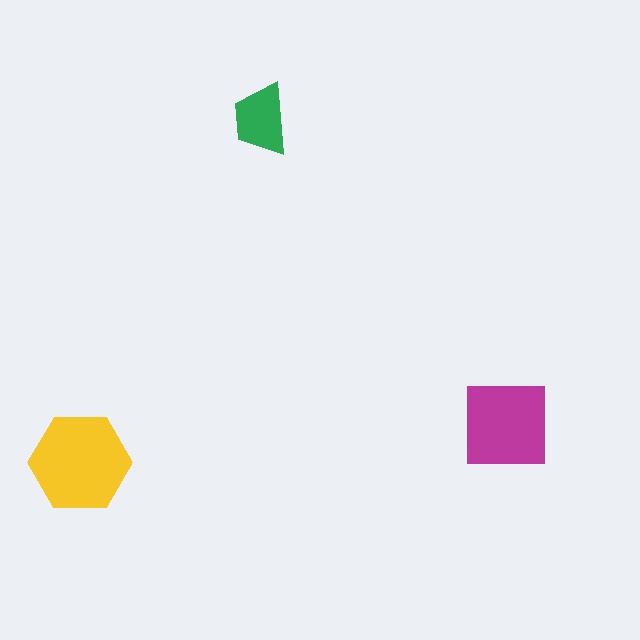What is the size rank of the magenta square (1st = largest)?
2nd.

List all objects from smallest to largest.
The green trapezoid, the magenta square, the yellow hexagon.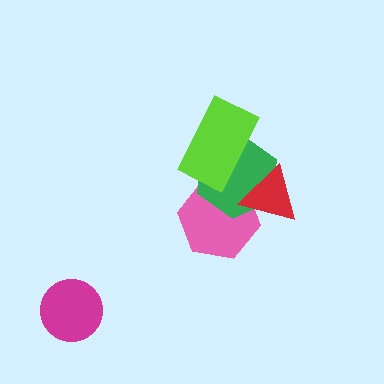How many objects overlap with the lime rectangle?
2 objects overlap with the lime rectangle.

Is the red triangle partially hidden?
No, no other shape covers it.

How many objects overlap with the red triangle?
2 objects overlap with the red triangle.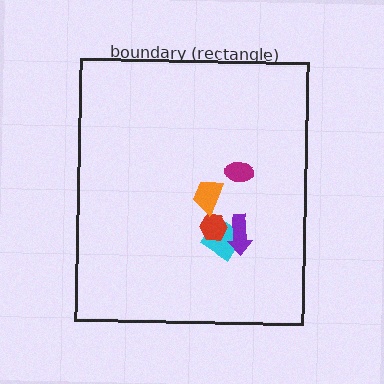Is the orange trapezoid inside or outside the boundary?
Inside.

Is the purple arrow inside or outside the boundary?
Inside.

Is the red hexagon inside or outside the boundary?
Inside.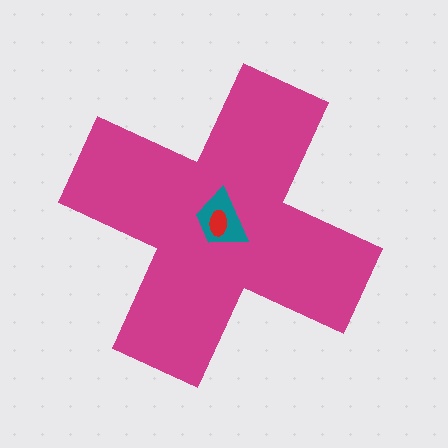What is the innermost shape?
The red ellipse.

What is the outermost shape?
The magenta cross.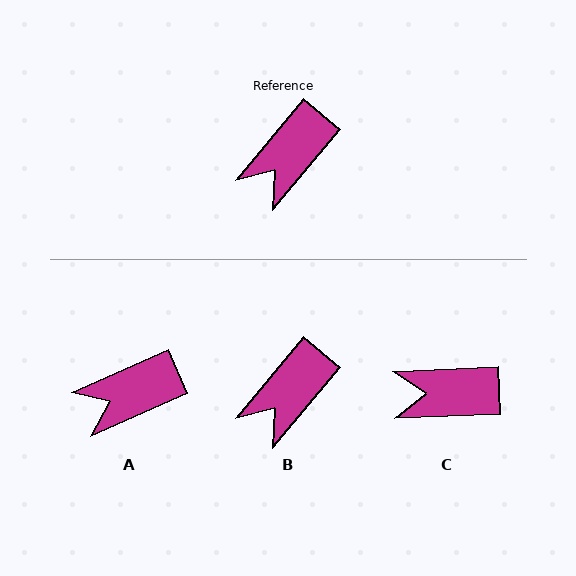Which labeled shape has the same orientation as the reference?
B.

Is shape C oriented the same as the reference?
No, it is off by about 48 degrees.